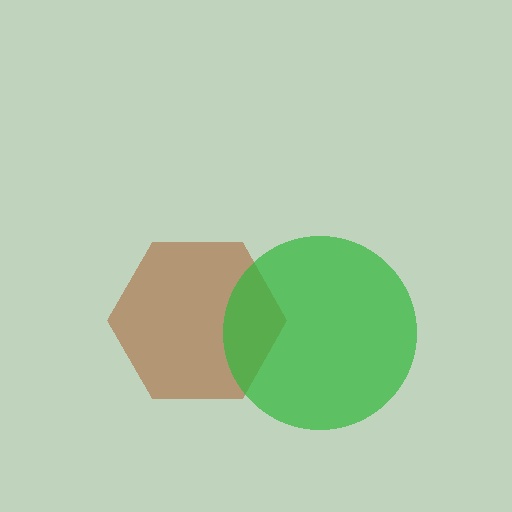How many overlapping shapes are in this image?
There are 2 overlapping shapes in the image.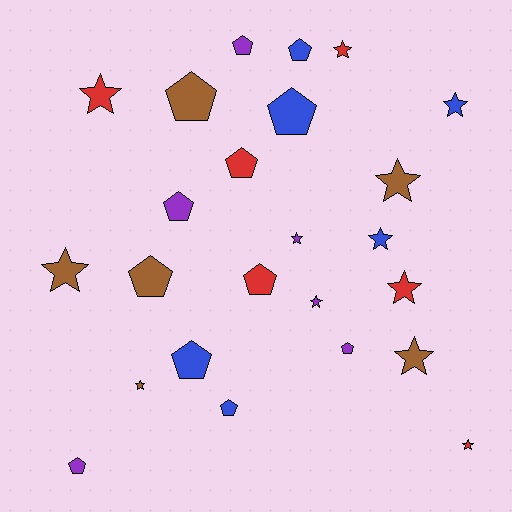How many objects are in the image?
There are 24 objects.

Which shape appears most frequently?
Pentagon, with 12 objects.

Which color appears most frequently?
Blue, with 6 objects.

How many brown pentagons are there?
There are 2 brown pentagons.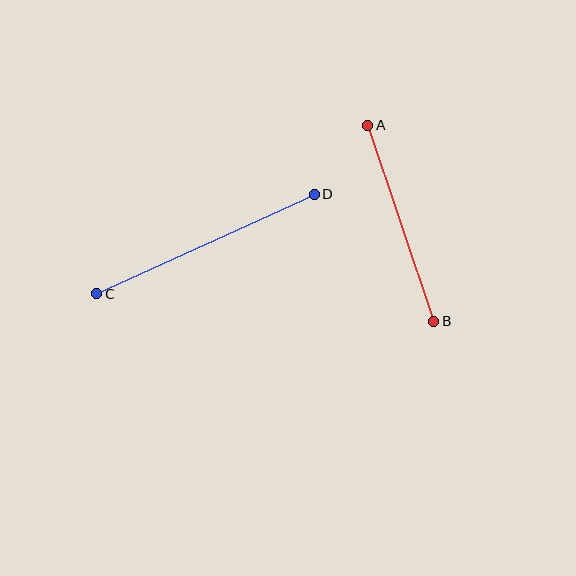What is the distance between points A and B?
The distance is approximately 207 pixels.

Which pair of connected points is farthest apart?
Points C and D are farthest apart.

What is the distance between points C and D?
The distance is approximately 239 pixels.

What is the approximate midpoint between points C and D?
The midpoint is at approximately (206, 244) pixels.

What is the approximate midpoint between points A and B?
The midpoint is at approximately (401, 223) pixels.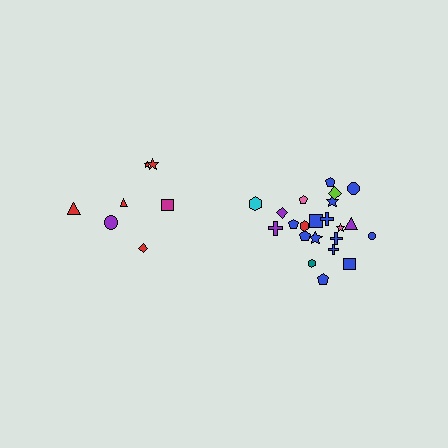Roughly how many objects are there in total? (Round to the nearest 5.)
Roughly 30 objects in total.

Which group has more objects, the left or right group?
The right group.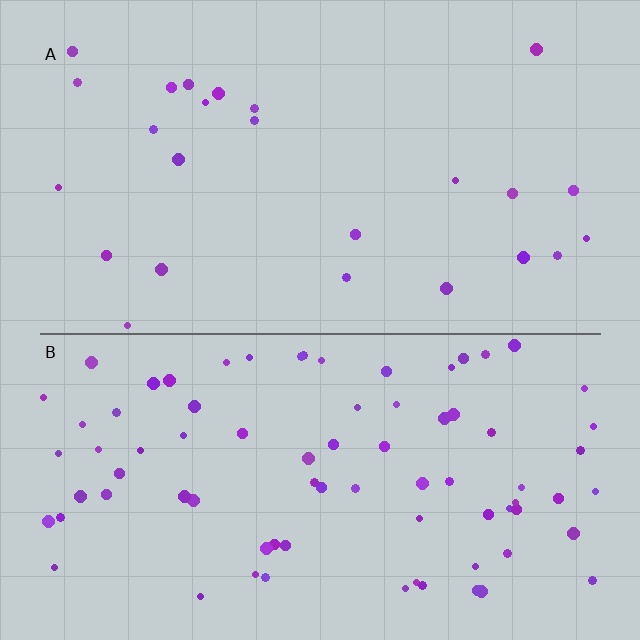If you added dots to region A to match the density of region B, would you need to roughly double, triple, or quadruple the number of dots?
Approximately triple.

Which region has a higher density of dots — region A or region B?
B (the bottom).